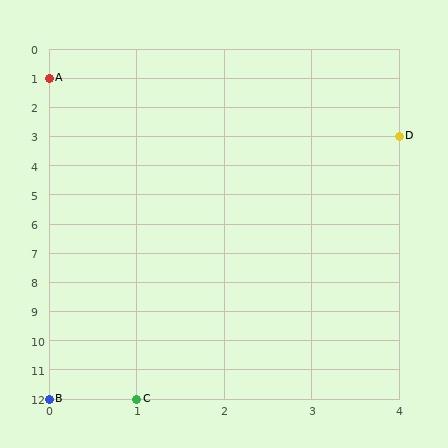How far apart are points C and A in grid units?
Points C and A are 1 column and 11 rows apart (about 11.0 grid units diagonally).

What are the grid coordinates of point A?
Point A is at grid coordinates (0, 1).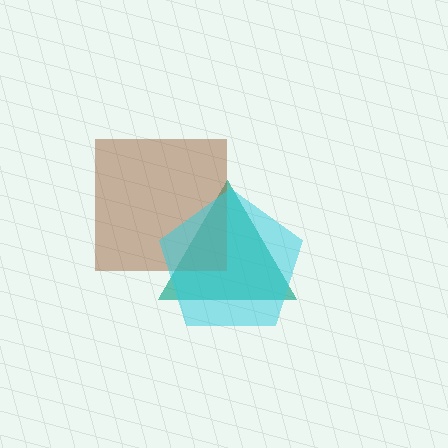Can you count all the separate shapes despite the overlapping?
Yes, there are 3 separate shapes.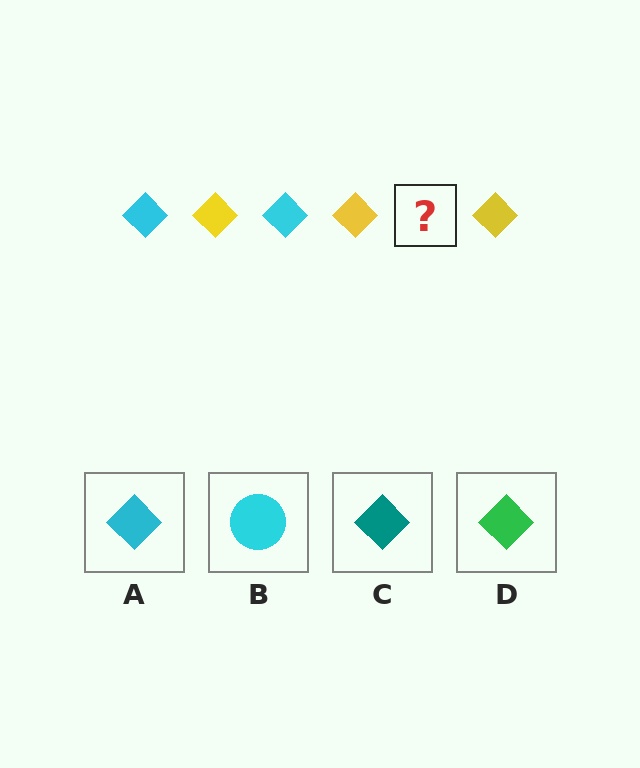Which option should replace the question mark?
Option A.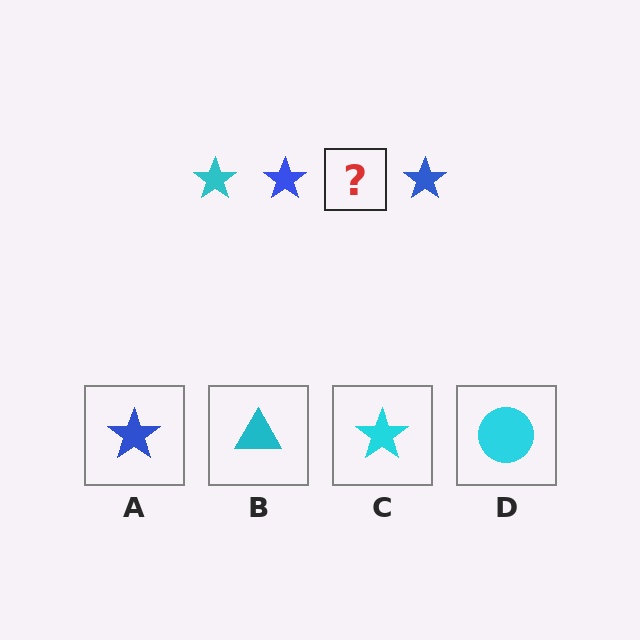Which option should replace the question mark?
Option C.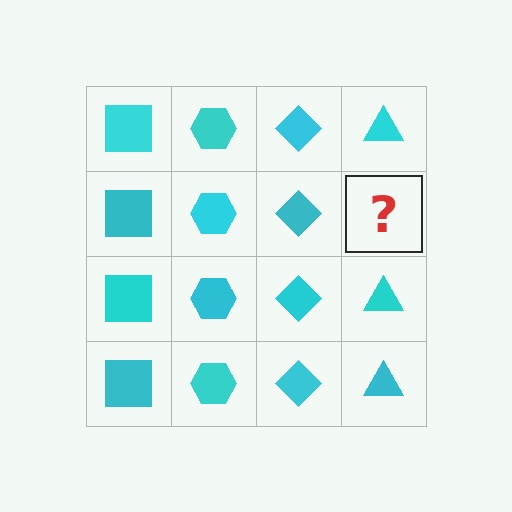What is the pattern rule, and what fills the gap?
The rule is that each column has a consistent shape. The gap should be filled with a cyan triangle.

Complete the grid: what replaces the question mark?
The question mark should be replaced with a cyan triangle.